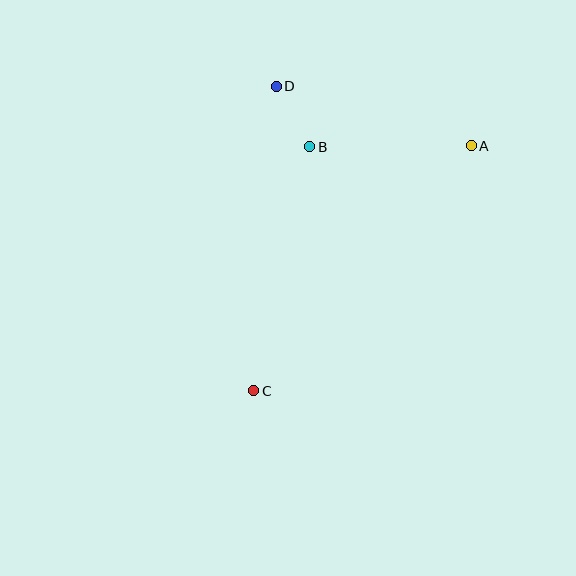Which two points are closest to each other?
Points B and D are closest to each other.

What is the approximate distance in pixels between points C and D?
The distance between C and D is approximately 305 pixels.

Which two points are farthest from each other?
Points A and C are farthest from each other.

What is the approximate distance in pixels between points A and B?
The distance between A and B is approximately 162 pixels.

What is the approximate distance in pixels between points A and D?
The distance between A and D is approximately 204 pixels.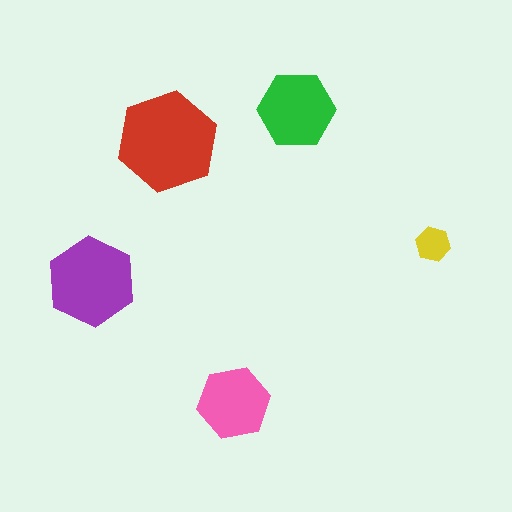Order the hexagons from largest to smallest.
the red one, the purple one, the green one, the pink one, the yellow one.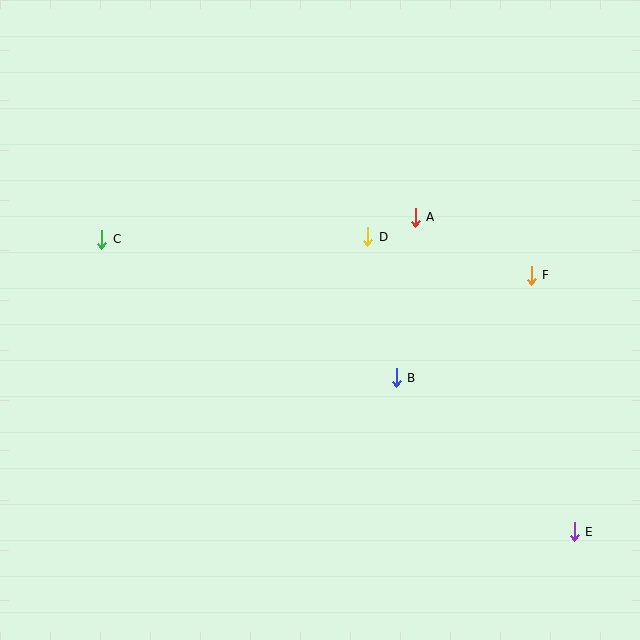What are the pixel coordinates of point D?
Point D is at (368, 237).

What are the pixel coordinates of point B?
Point B is at (396, 378).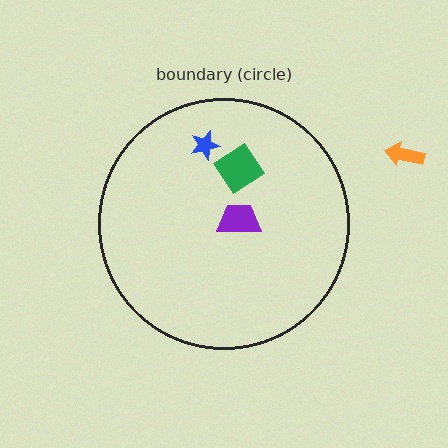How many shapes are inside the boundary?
3 inside, 1 outside.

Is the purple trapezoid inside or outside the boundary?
Inside.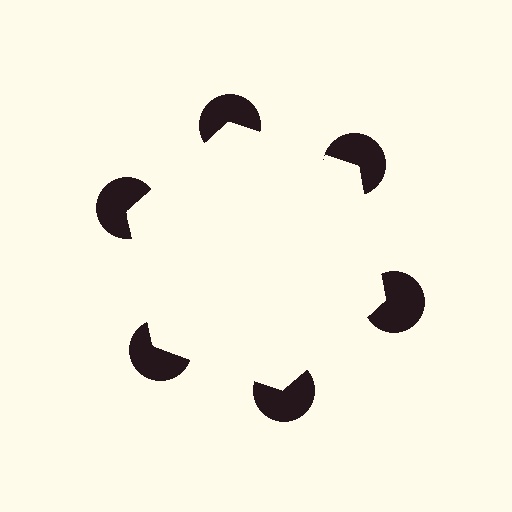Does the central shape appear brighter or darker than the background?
It typically appears slightly brighter than the background, even though no actual brightness change is drawn.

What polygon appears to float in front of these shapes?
An illusory hexagon — its edges are inferred from the aligned wedge cuts in the pac-man discs, not physically drawn.